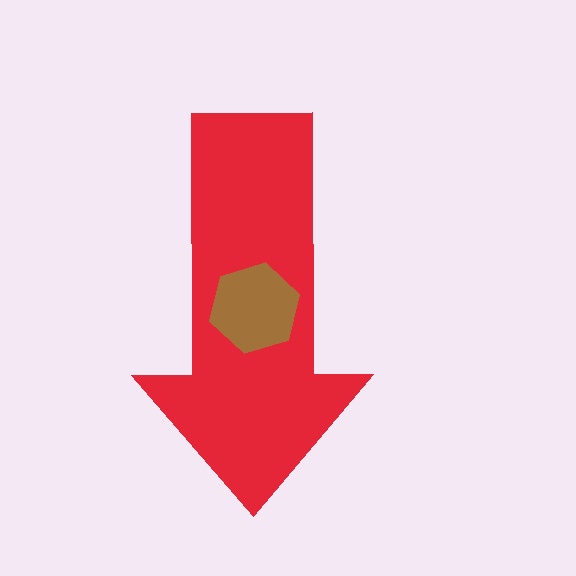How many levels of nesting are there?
2.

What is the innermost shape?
The brown hexagon.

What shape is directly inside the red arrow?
The brown hexagon.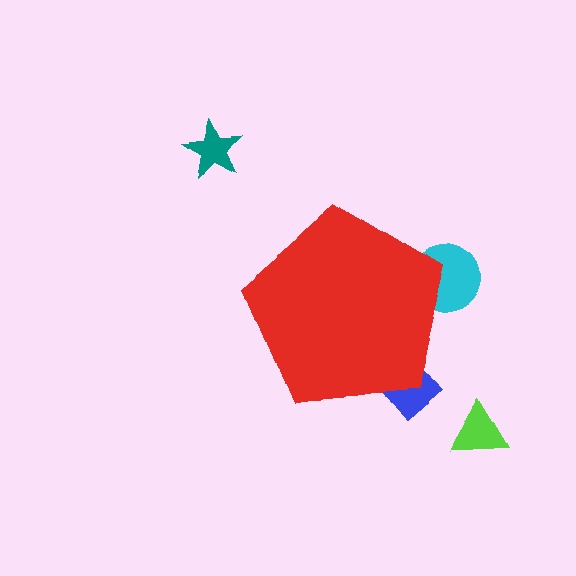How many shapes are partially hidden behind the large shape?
2 shapes are partially hidden.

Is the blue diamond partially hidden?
Yes, the blue diamond is partially hidden behind the red pentagon.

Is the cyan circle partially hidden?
Yes, the cyan circle is partially hidden behind the red pentagon.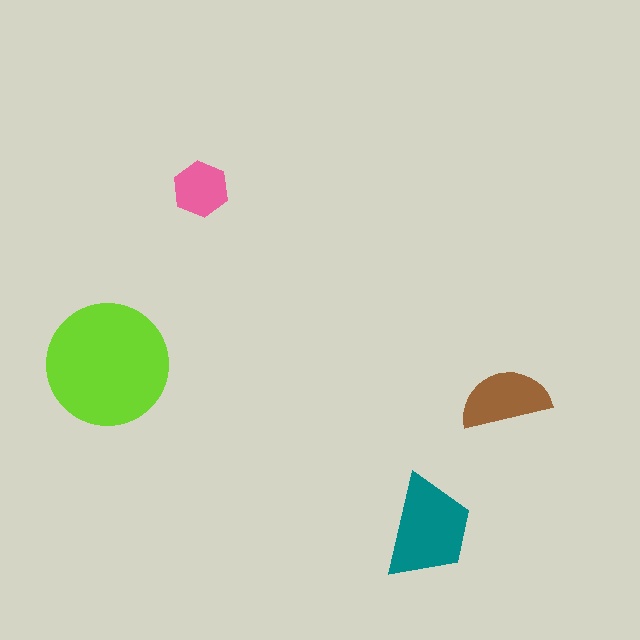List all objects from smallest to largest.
The pink hexagon, the brown semicircle, the teal trapezoid, the lime circle.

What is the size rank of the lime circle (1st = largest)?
1st.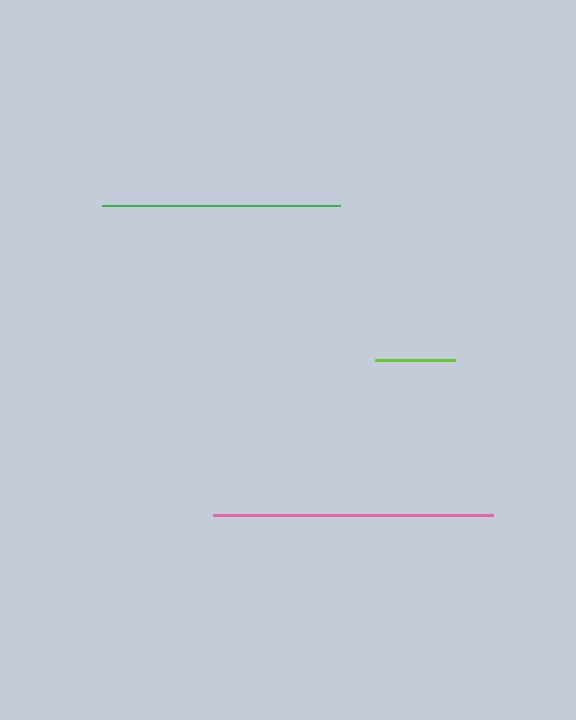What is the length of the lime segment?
The lime segment is approximately 80 pixels long.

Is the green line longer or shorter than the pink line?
The pink line is longer than the green line.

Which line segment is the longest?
The pink line is the longest at approximately 281 pixels.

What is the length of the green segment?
The green segment is approximately 238 pixels long.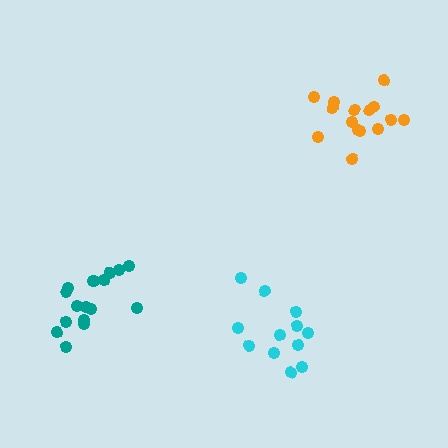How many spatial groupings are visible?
There are 3 spatial groupings.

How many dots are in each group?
Group 1: 12 dots, Group 2: 16 dots, Group 3: 15 dots (43 total).